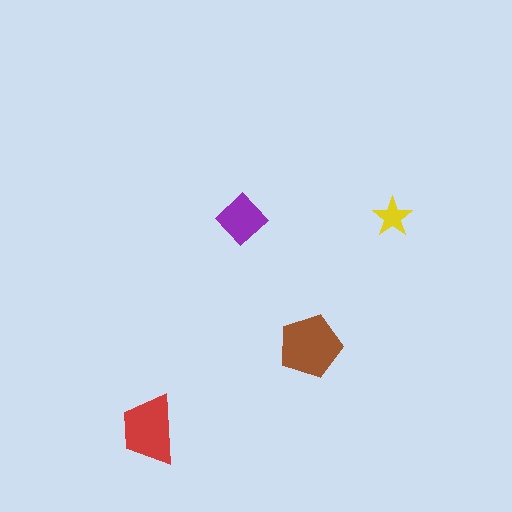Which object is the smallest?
The yellow star.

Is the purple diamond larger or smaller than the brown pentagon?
Smaller.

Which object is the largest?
The brown pentagon.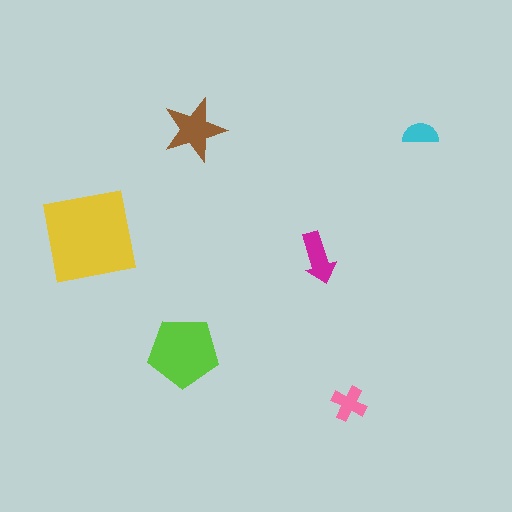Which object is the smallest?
The cyan semicircle.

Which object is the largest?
The yellow square.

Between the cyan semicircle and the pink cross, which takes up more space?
The pink cross.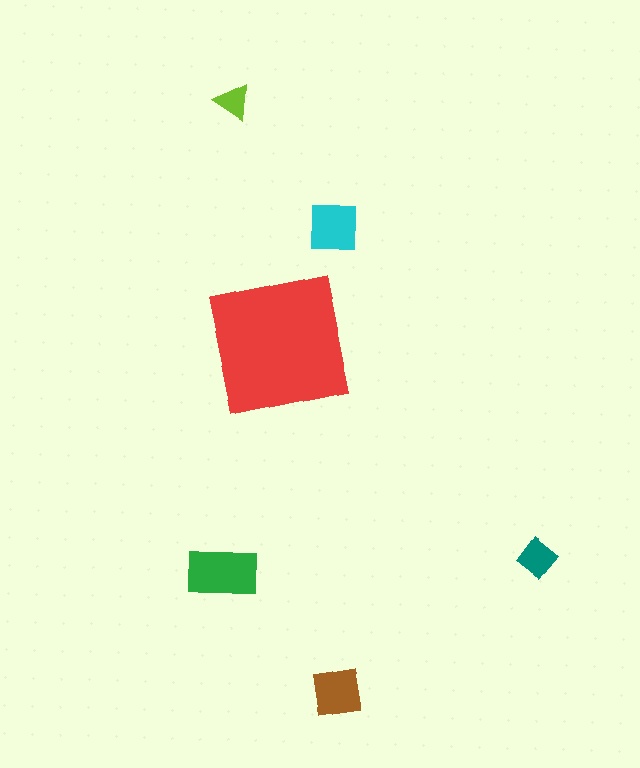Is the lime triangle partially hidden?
No, the lime triangle is fully visible.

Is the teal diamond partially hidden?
No, the teal diamond is fully visible.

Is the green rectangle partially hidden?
No, the green rectangle is fully visible.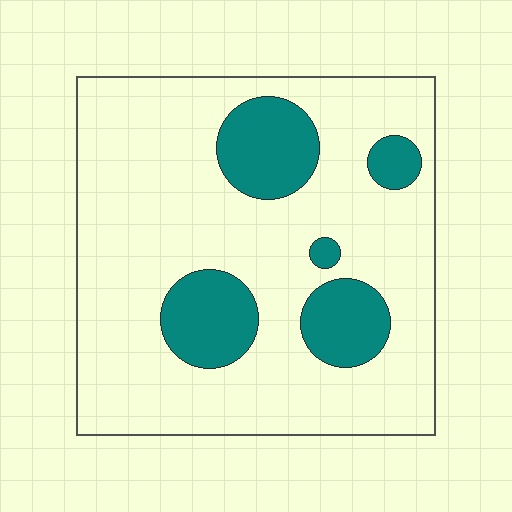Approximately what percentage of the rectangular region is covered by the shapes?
Approximately 20%.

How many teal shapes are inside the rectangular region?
5.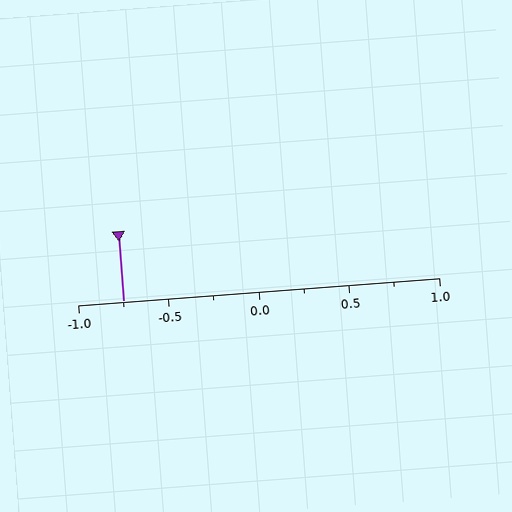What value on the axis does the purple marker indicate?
The marker indicates approximately -0.75.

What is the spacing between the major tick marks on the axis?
The major ticks are spaced 0.5 apart.